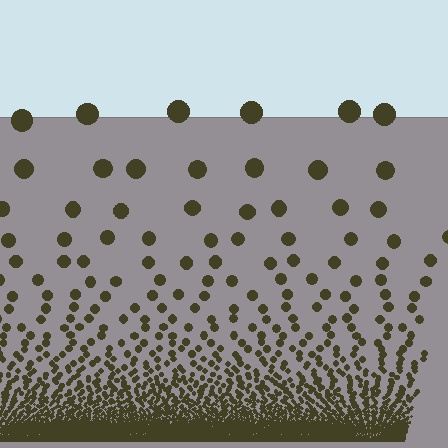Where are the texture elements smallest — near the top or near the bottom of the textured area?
Near the bottom.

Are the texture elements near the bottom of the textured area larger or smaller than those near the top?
Smaller. The gradient is inverted — elements near the bottom are smaller and denser.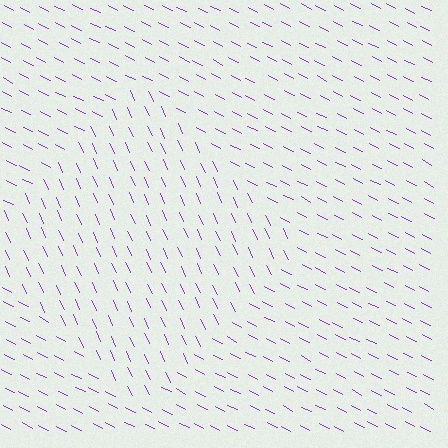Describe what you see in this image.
The image is filled with small purple line segments. A diamond region in the image has lines oriented differently from the surrounding lines, creating a visible texture boundary.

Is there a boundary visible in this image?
Yes, there is a texture boundary formed by a change in line orientation.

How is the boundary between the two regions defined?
The boundary is defined purely by a change in line orientation (approximately 38 degrees difference). All lines are the same color and thickness.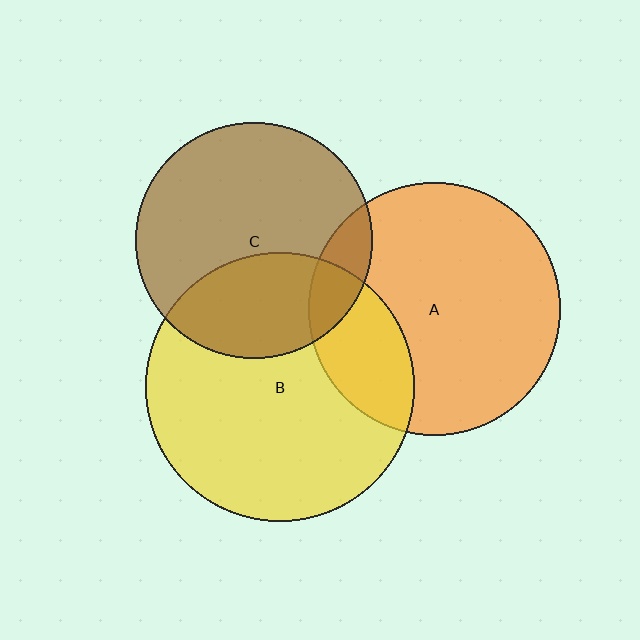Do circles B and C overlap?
Yes.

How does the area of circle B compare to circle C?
Approximately 1.3 times.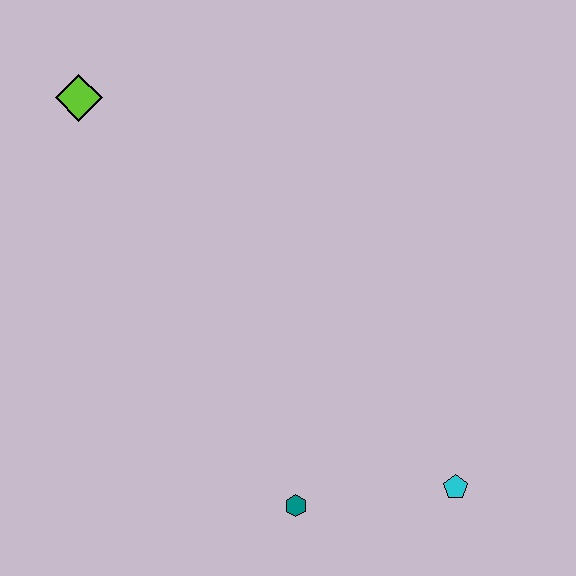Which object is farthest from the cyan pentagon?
The lime diamond is farthest from the cyan pentagon.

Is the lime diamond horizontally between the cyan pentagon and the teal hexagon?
No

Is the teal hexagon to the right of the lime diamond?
Yes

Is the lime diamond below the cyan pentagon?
No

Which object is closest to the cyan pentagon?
The teal hexagon is closest to the cyan pentagon.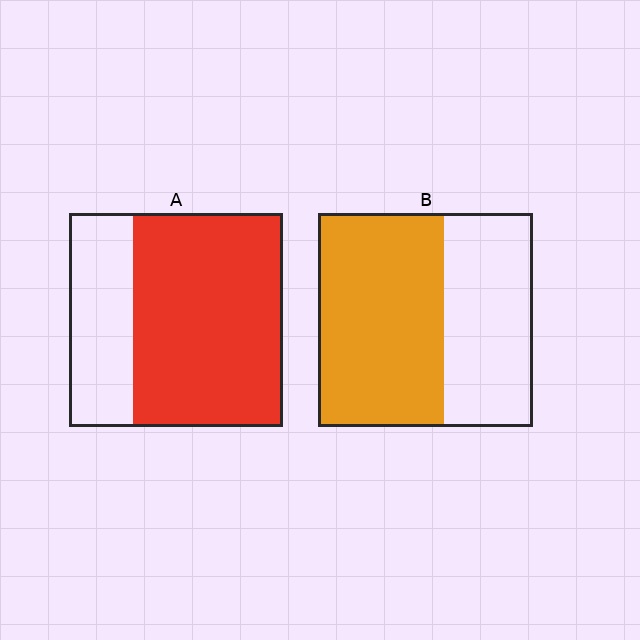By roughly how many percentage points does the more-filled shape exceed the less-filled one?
By roughly 10 percentage points (A over B).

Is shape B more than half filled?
Yes.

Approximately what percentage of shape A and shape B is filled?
A is approximately 70% and B is approximately 60%.